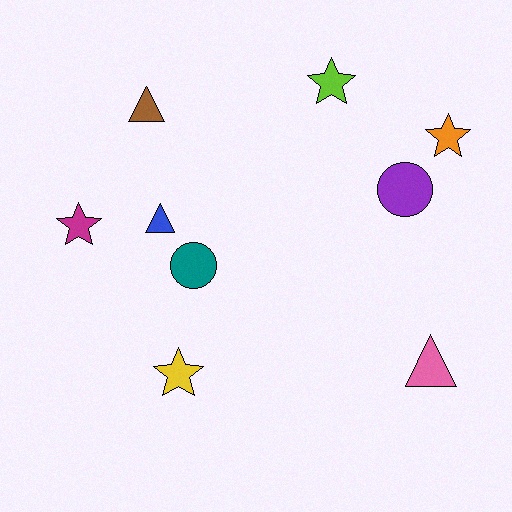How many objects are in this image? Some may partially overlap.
There are 9 objects.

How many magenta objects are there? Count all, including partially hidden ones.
There is 1 magenta object.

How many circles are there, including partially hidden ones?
There are 2 circles.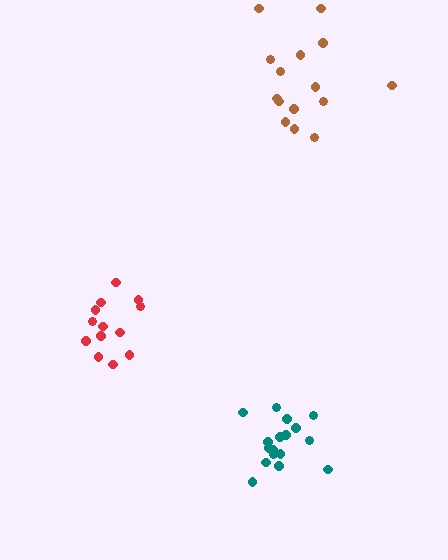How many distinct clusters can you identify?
There are 3 distinct clusters.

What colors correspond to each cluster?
The clusters are colored: teal, brown, red.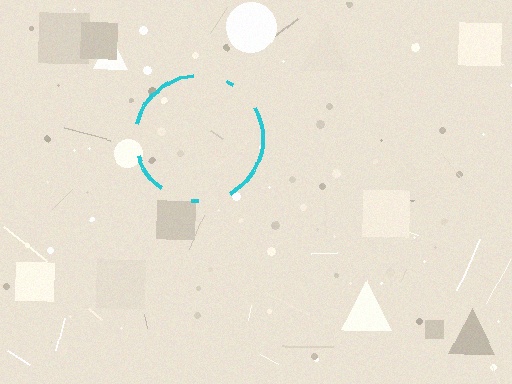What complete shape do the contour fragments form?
The contour fragments form a circle.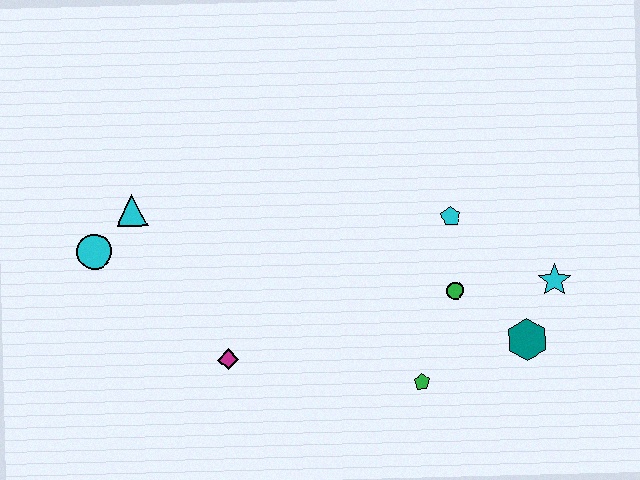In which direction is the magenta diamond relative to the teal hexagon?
The magenta diamond is to the left of the teal hexagon.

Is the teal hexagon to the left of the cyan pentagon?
No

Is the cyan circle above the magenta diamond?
Yes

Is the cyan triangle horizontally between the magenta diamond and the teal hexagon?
No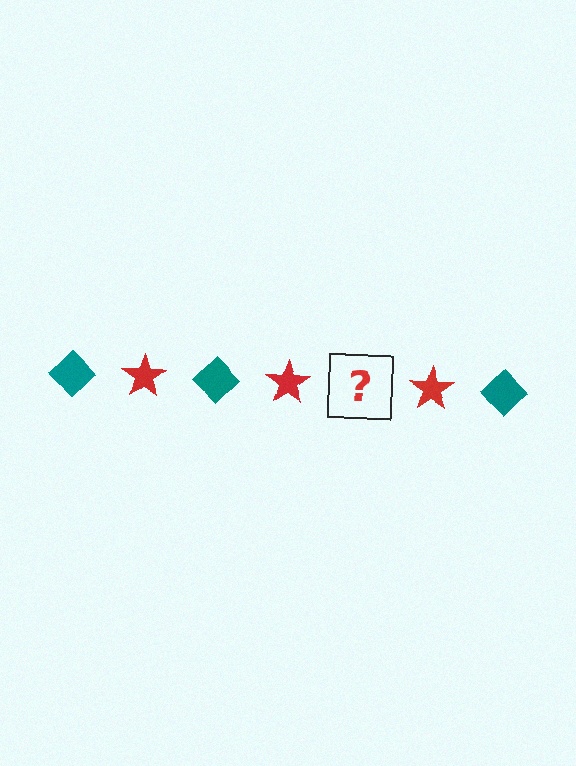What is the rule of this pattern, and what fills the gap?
The rule is that the pattern alternates between teal diamond and red star. The gap should be filled with a teal diamond.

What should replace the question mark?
The question mark should be replaced with a teal diamond.